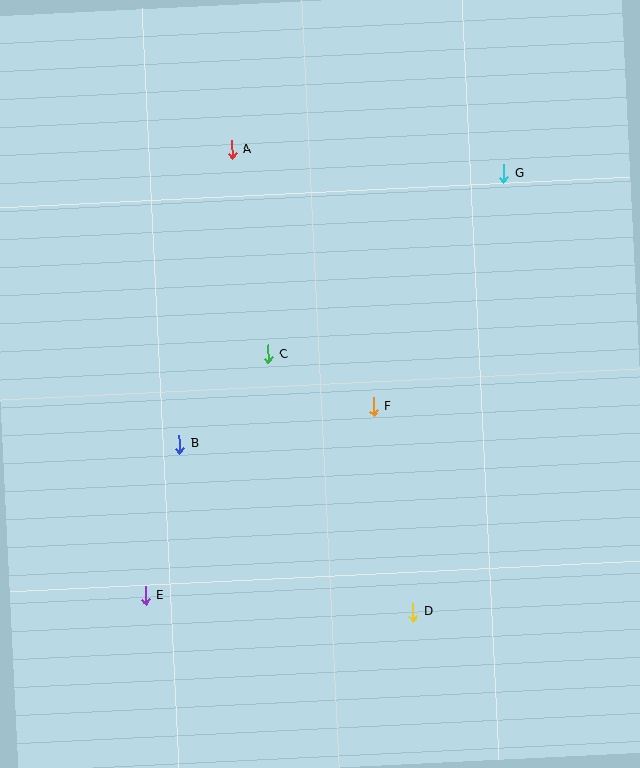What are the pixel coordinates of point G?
Point G is at (504, 174).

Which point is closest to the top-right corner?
Point G is closest to the top-right corner.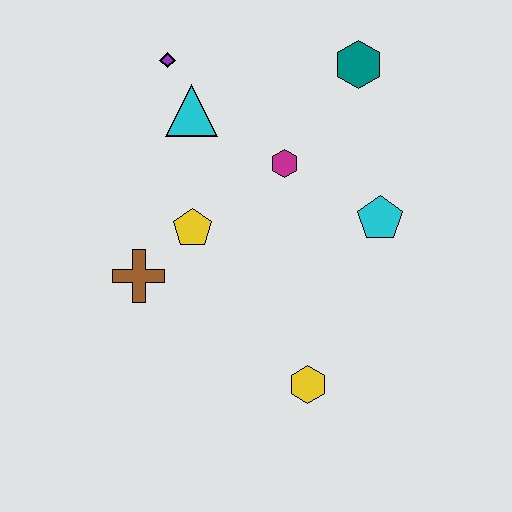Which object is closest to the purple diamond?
The cyan triangle is closest to the purple diamond.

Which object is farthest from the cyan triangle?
The yellow hexagon is farthest from the cyan triangle.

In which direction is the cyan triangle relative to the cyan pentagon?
The cyan triangle is to the left of the cyan pentagon.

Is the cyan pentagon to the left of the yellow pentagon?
No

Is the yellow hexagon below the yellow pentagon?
Yes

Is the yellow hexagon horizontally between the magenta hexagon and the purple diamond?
No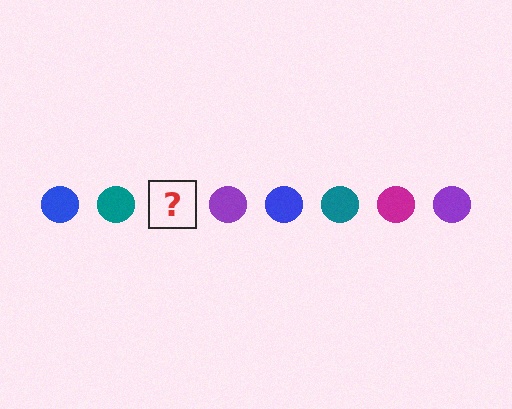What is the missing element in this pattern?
The missing element is a magenta circle.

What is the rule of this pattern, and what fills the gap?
The rule is that the pattern cycles through blue, teal, magenta, purple circles. The gap should be filled with a magenta circle.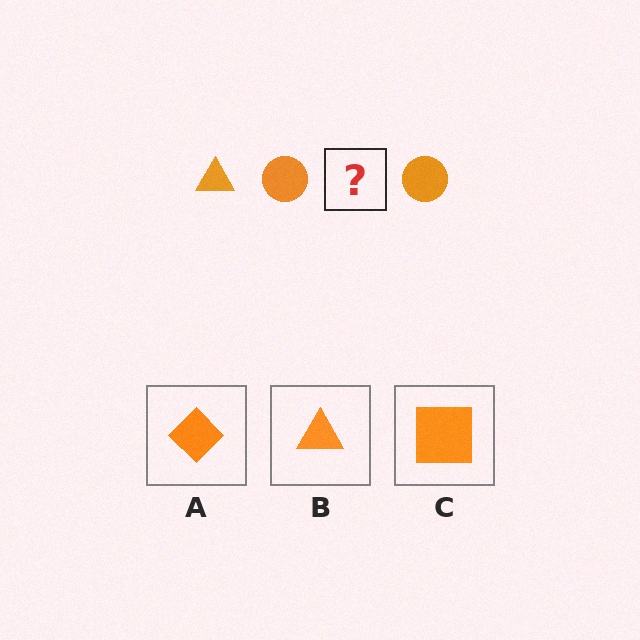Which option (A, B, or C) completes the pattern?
B.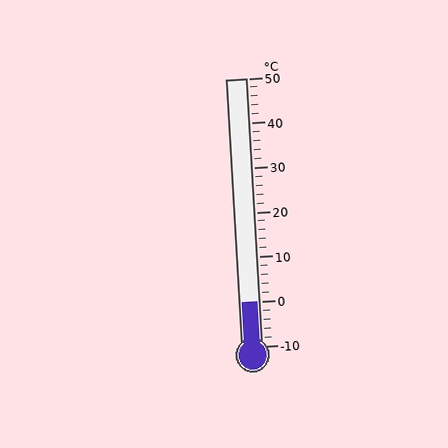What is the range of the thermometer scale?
The thermometer scale ranges from -10°C to 50°C.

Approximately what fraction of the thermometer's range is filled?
The thermometer is filled to approximately 15% of its range.